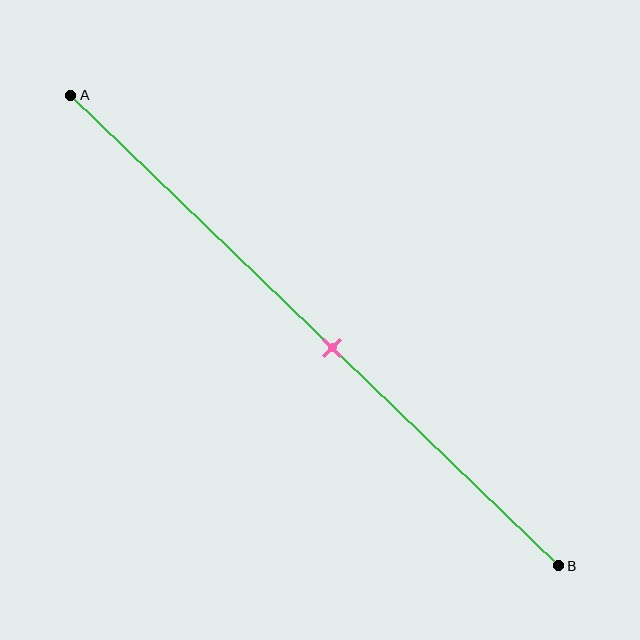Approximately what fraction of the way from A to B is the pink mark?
The pink mark is approximately 55% of the way from A to B.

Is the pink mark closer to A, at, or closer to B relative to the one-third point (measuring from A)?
The pink mark is closer to point B than the one-third point of segment AB.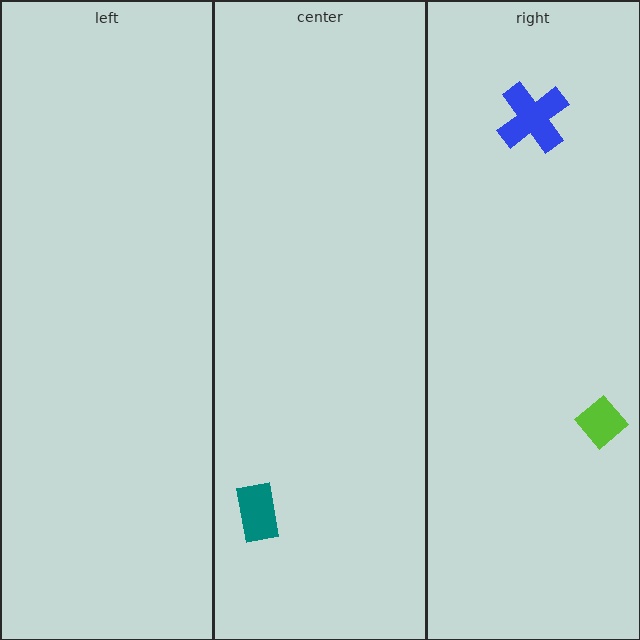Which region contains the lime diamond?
The right region.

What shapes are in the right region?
The lime diamond, the blue cross.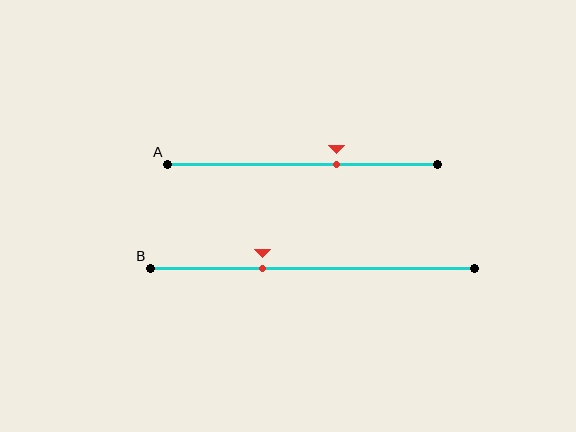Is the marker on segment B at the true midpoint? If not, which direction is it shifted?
No, the marker on segment B is shifted to the left by about 15% of the segment length.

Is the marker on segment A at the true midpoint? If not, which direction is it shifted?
No, the marker on segment A is shifted to the right by about 12% of the segment length.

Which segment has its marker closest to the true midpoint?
Segment A has its marker closest to the true midpoint.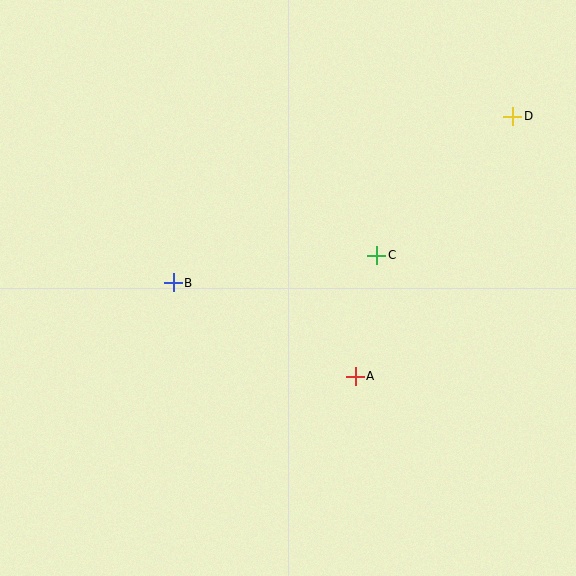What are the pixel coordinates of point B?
Point B is at (173, 283).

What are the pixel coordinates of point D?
Point D is at (513, 116).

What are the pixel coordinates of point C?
Point C is at (377, 255).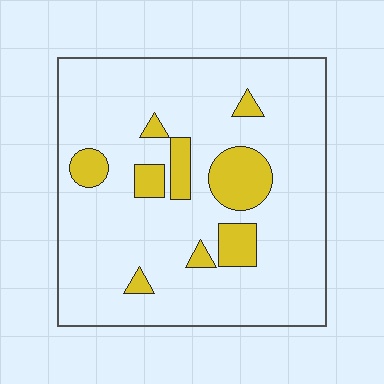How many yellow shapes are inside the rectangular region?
9.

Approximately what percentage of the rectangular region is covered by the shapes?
Approximately 15%.